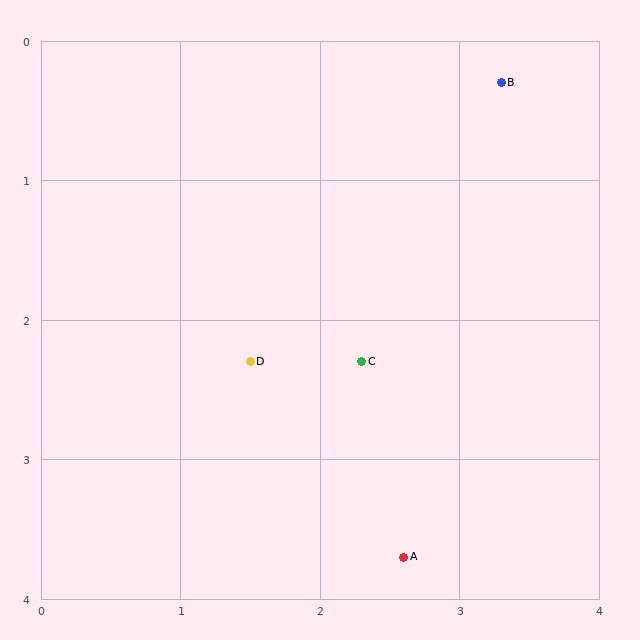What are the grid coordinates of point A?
Point A is at approximately (2.6, 3.7).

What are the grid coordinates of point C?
Point C is at approximately (2.3, 2.3).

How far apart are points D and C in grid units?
Points D and C are about 0.8 grid units apart.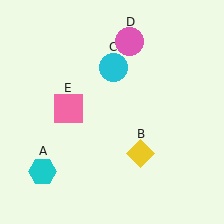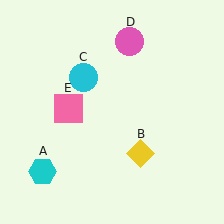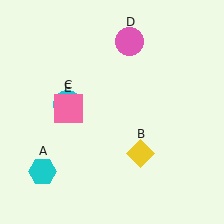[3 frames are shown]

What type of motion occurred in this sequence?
The cyan circle (object C) rotated counterclockwise around the center of the scene.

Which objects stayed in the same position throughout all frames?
Cyan hexagon (object A) and yellow diamond (object B) and pink circle (object D) and pink square (object E) remained stationary.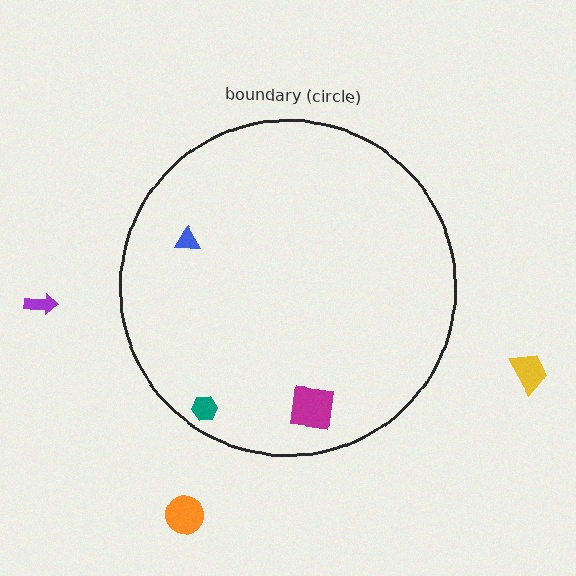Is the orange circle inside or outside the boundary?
Outside.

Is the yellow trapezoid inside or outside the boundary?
Outside.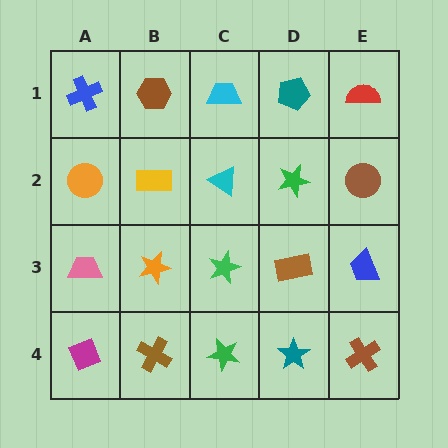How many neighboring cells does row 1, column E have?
2.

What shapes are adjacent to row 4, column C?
A green star (row 3, column C), a brown cross (row 4, column B), a teal star (row 4, column D).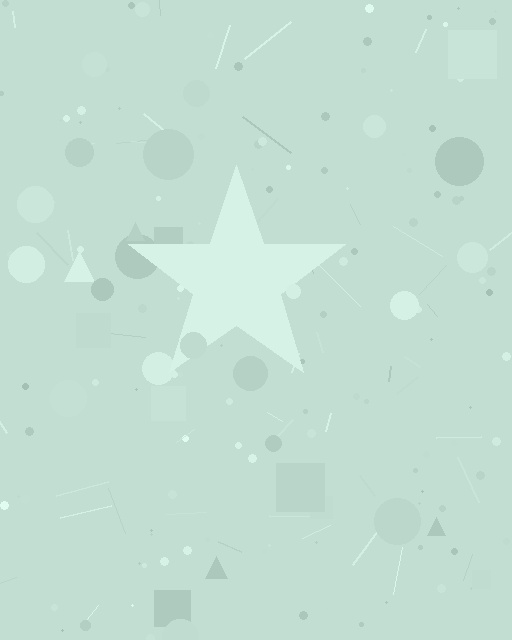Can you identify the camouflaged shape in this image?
The camouflaged shape is a star.